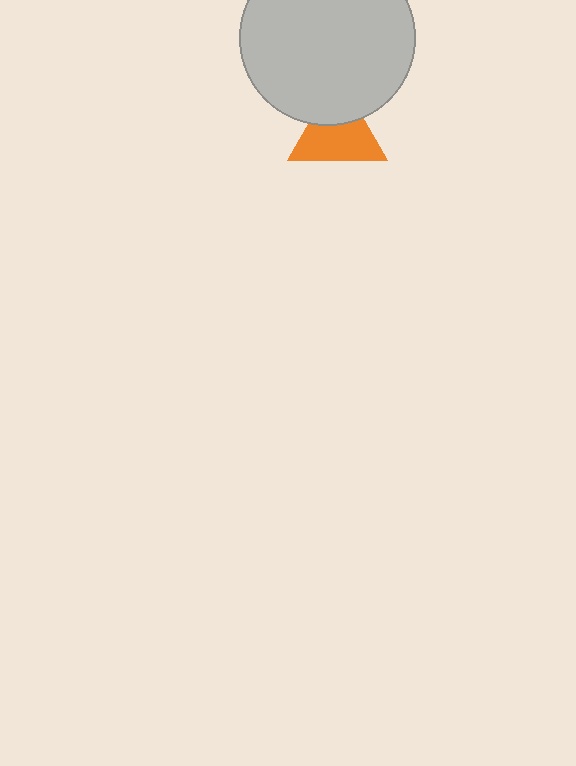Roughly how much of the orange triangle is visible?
Most of it is visible (roughly 67%).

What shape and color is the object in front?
The object in front is a light gray circle.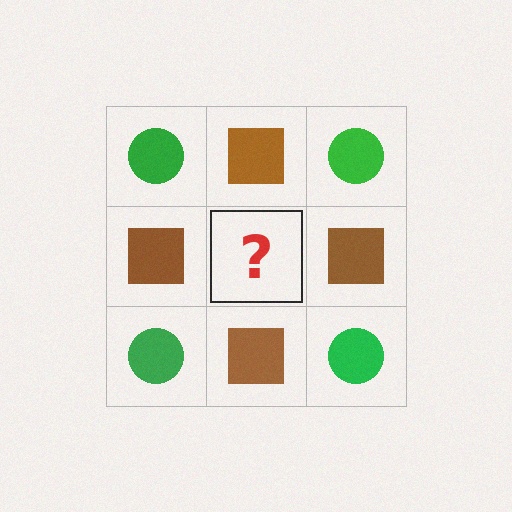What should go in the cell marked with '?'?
The missing cell should contain a green circle.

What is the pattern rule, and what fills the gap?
The rule is that it alternates green circle and brown square in a checkerboard pattern. The gap should be filled with a green circle.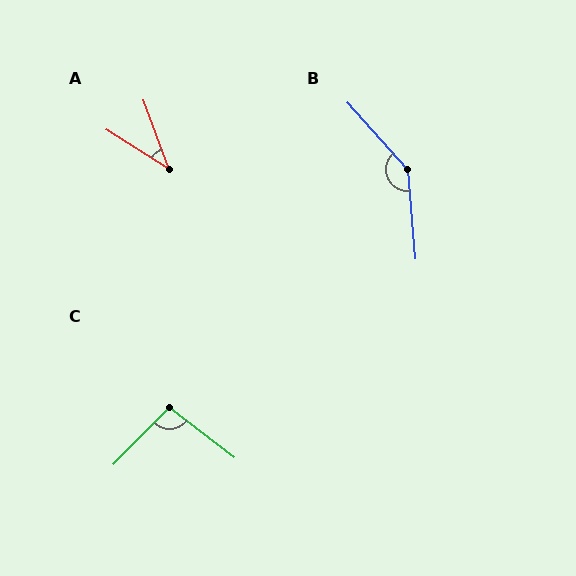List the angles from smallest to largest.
A (38°), C (97°), B (143°).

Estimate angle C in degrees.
Approximately 97 degrees.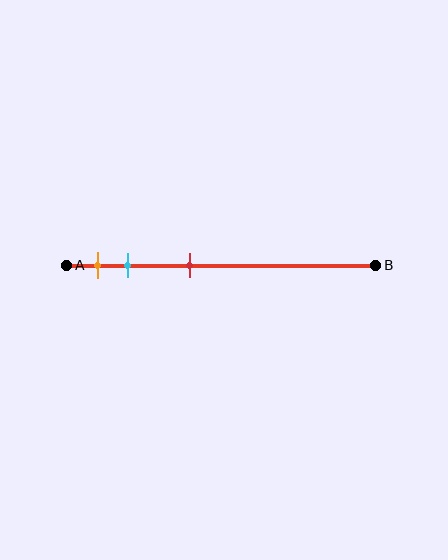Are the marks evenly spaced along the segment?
No, the marks are not evenly spaced.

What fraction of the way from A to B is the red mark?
The red mark is approximately 40% (0.4) of the way from A to B.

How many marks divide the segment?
There are 3 marks dividing the segment.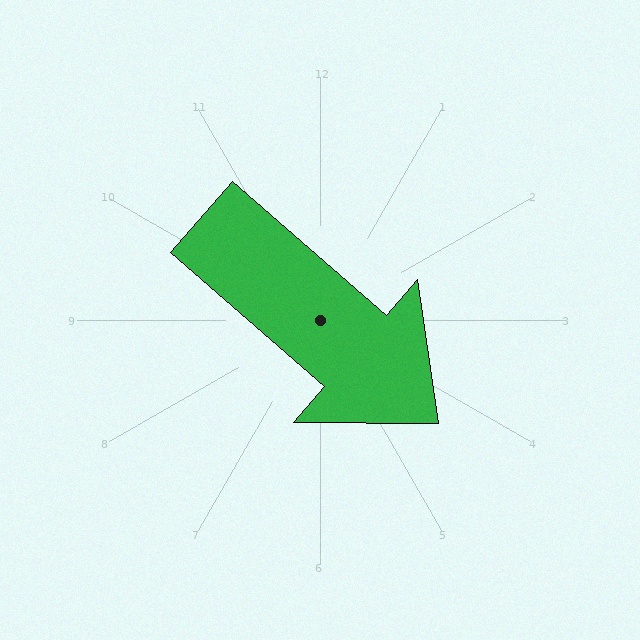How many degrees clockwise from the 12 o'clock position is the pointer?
Approximately 131 degrees.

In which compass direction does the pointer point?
Southeast.